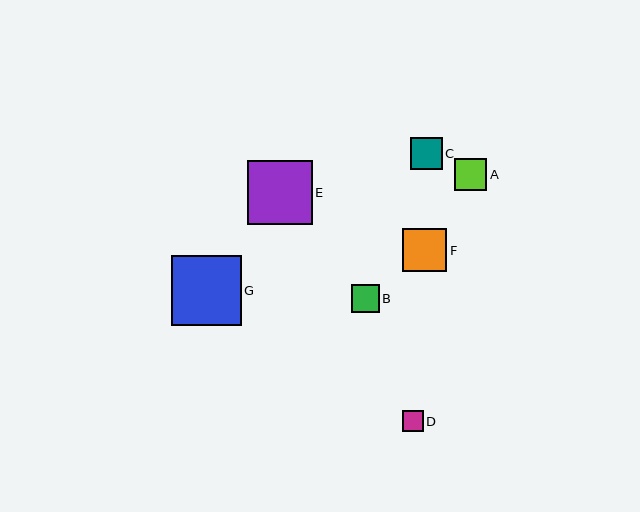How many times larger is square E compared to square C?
Square E is approximately 2.0 times the size of square C.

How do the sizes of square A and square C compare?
Square A and square C are approximately the same size.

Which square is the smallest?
Square D is the smallest with a size of approximately 21 pixels.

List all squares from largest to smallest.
From largest to smallest: G, E, F, A, C, B, D.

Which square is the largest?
Square G is the largest with a size of approximately 70 pixels.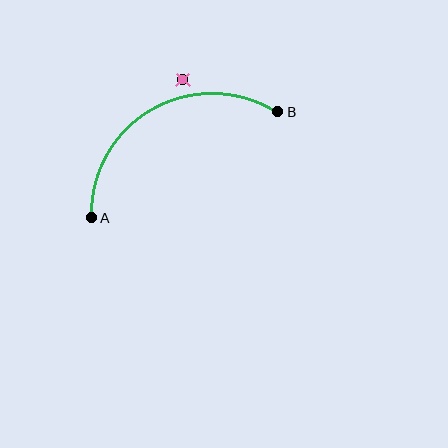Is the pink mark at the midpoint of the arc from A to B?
No — the pink mark does not lie on the arc at all. It sits slightly outside the curve.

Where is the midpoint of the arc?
The arc midpoint is the point on the curve farthest from the straight line joining A and B. It sits above that line.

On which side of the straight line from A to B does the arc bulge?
The arc bulges above the straight line connecting A and B.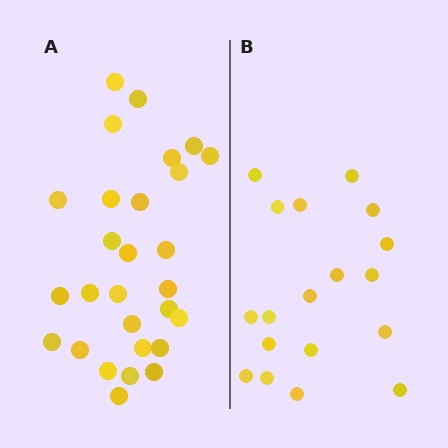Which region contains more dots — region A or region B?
Region A (the left region) has more dots.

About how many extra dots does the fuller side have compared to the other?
Region A has roughly 10 or so more dots than region B.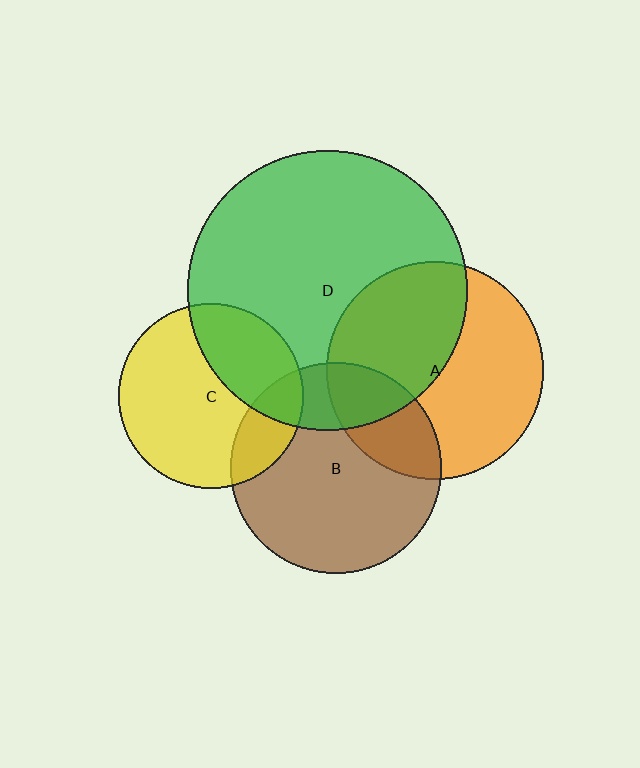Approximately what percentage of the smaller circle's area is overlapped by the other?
Approximately 45%.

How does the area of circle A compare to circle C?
Approximately 1.4 times.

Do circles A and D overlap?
Yes.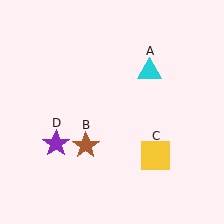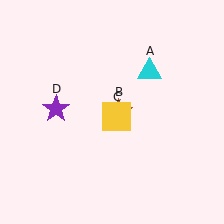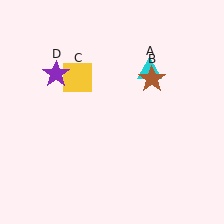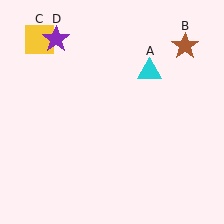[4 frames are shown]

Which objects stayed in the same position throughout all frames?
Cyan triangle (object A) remained stationary.